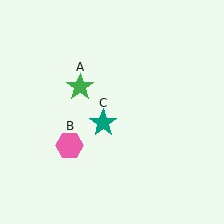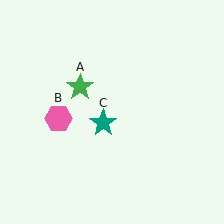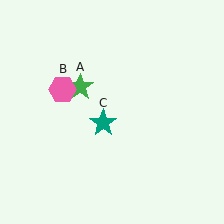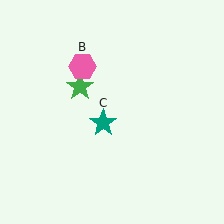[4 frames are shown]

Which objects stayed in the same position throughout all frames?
Green star (object A) and teal star (object C) remained stationary.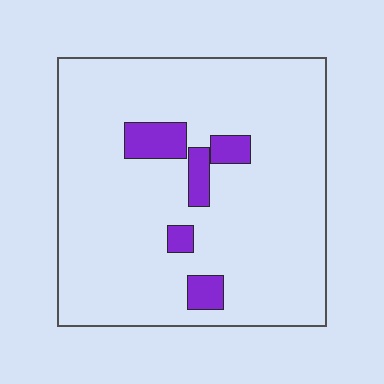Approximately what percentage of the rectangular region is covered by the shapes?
Approximately 10%.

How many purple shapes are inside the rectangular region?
5.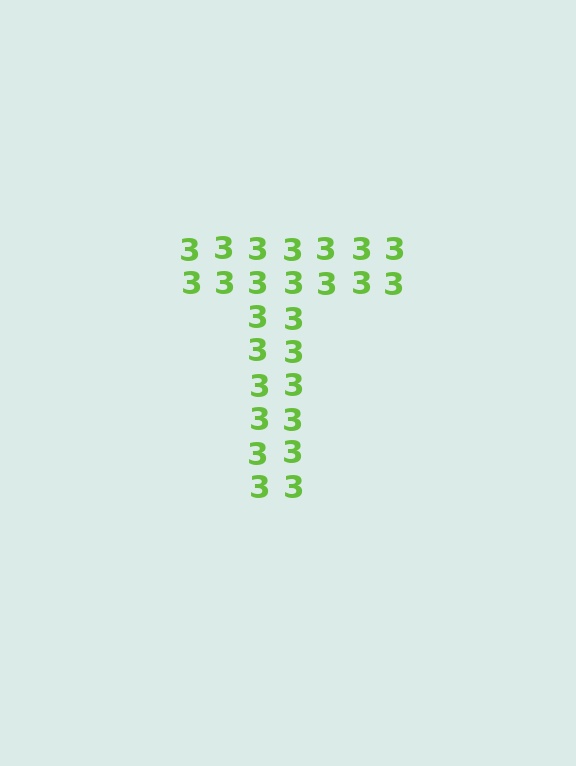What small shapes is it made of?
It is made of small digit 3's.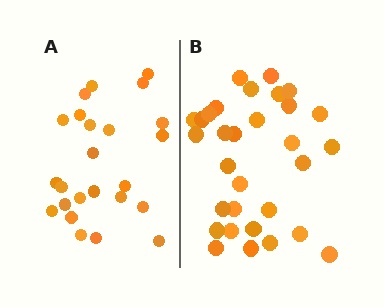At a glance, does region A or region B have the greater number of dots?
Region B (the right region) has more dots.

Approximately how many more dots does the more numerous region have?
Region B has roughly 8 or so more dots than region A.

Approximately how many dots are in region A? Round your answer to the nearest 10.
About 20 dots. (The exact count is 24, which rounds to 20.)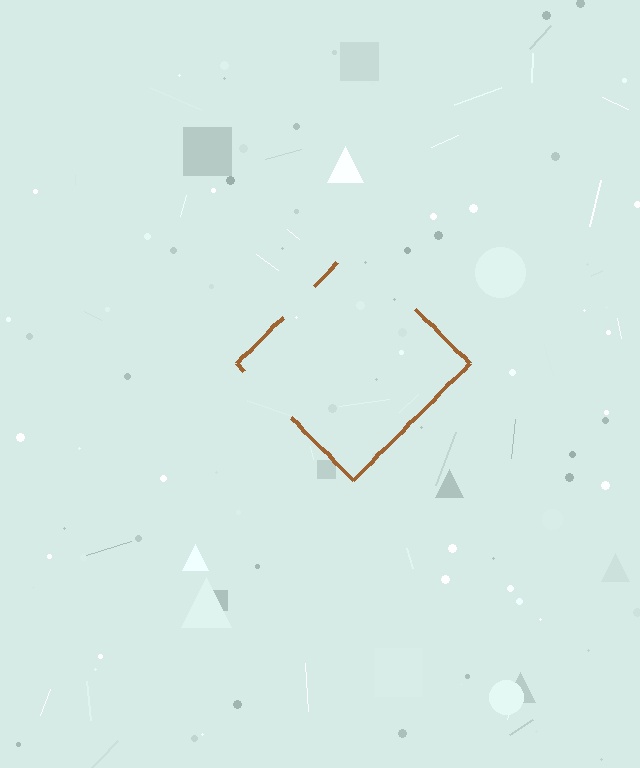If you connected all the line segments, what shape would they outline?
They would outline a diamond.